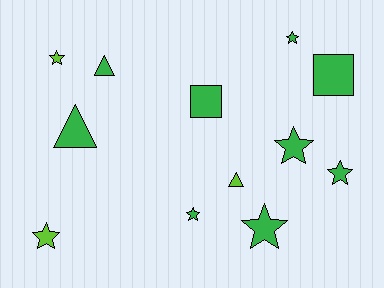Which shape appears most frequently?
Star, with 7 objects.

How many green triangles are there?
There are 2 green triangles.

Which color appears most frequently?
Green, with 9 objects.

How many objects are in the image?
There are 12 objects.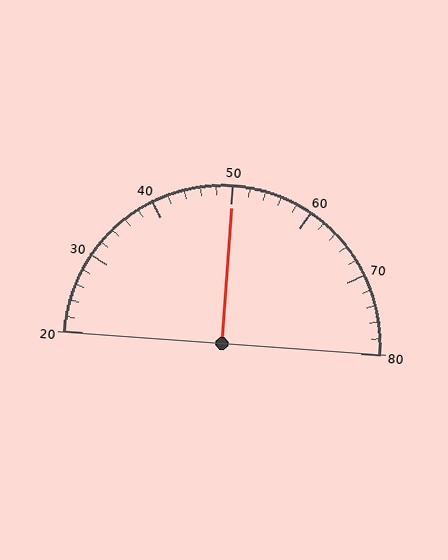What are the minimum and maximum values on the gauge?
The gauge ranges from 20 to 80.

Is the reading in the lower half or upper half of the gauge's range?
The reading is in the upper half of the range (20 to 80).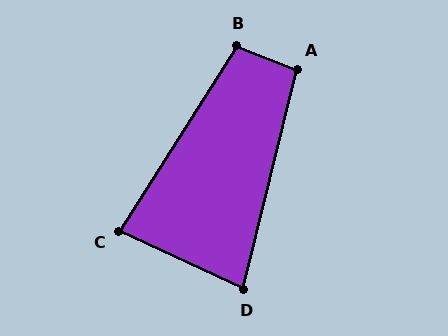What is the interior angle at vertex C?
Approximately 83 degrees (acute).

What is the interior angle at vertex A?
Approximately 97 degrees (obtuse).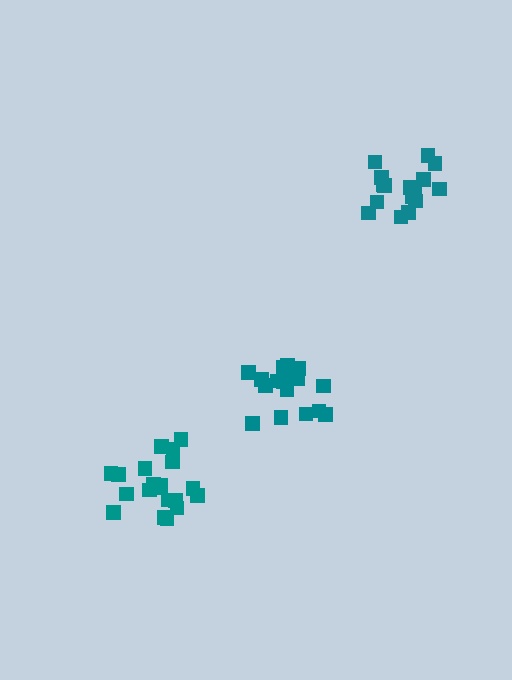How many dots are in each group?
Group 1: 16 dots, Group 2: 20 dots, Group 3: 16 dots (52 total).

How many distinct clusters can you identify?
There are 3 distinct clusters.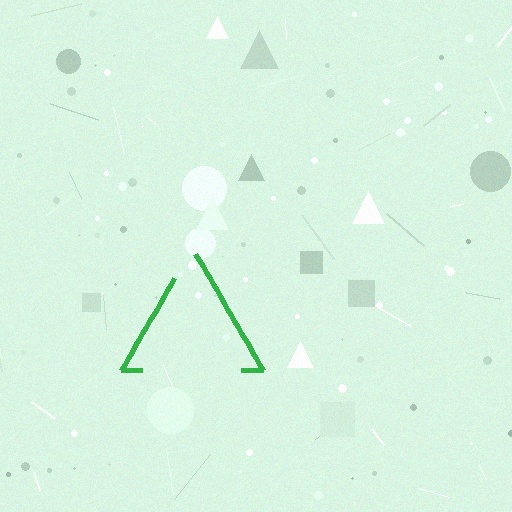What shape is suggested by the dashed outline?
The dashed outline suggests a triangle.